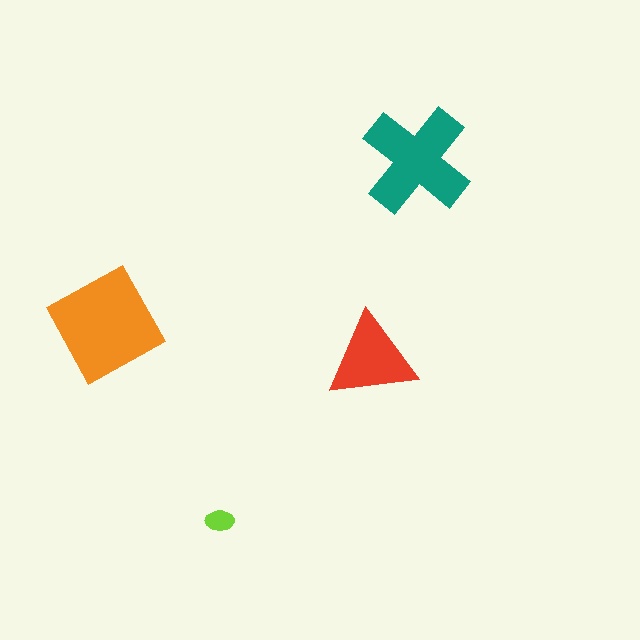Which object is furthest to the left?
The orange diamond is leftmost.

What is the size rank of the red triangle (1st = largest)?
3rd.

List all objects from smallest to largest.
The lime ellipse, the red triangle, the teal cross, the orange diamond.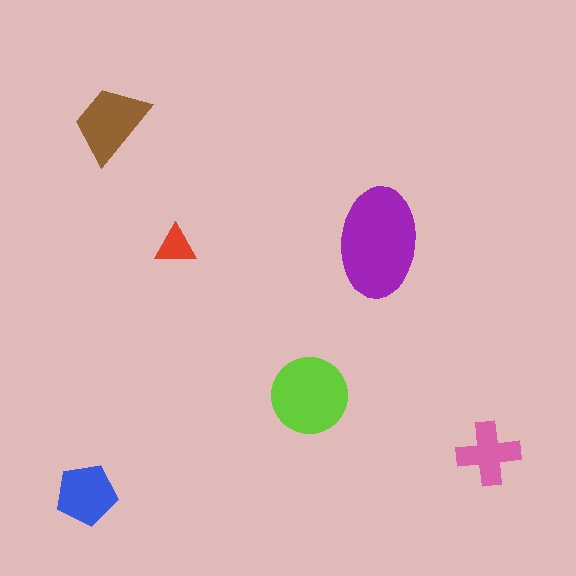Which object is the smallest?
The red triangle.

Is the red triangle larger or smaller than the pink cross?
Smaller.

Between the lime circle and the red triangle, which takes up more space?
The lime circle.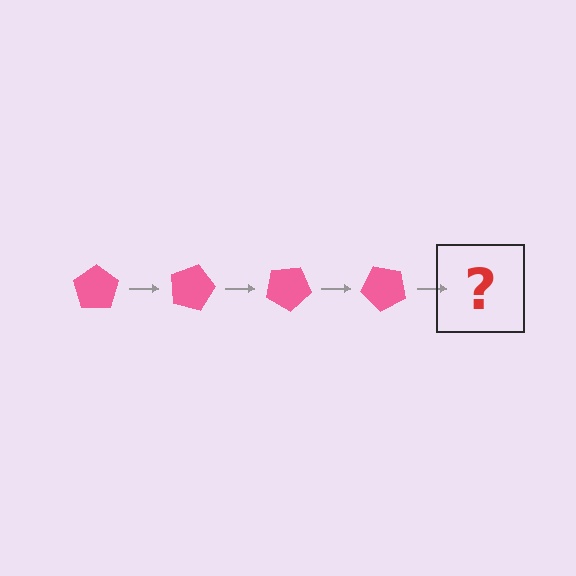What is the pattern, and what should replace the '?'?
The pattern is that the pentagon rotates 15 degrees each step. The '?' should be a pink pentagon rotated 60 degrees.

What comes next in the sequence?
The next element should be a pink pentagon rotated 60 degrees.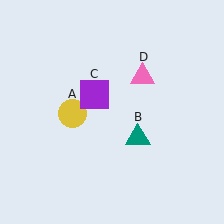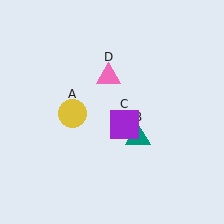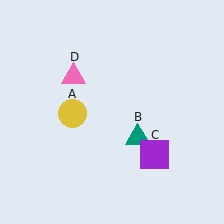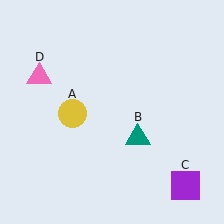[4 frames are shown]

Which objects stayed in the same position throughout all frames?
Yellow circle (object A) and teal triangle (object B) remained stationary.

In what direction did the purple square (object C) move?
The purple square (object C) moved down and to the right.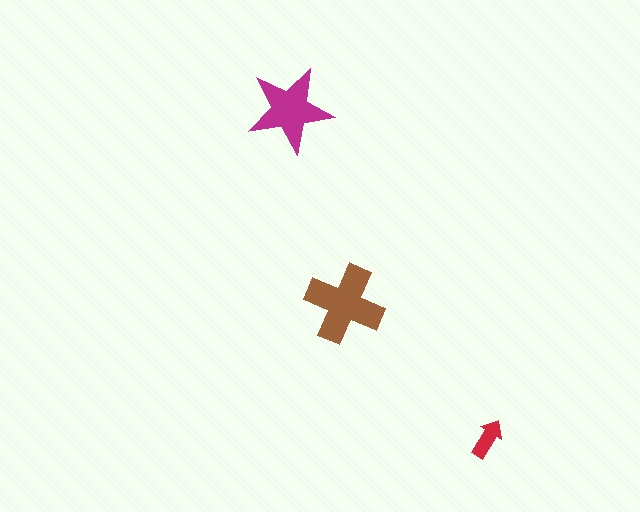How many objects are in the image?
There are 3 objects in the image.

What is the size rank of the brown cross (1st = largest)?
1st.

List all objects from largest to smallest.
The brown cross, the magenta star, the red arrow.